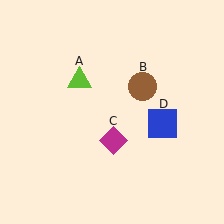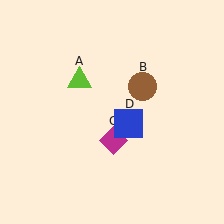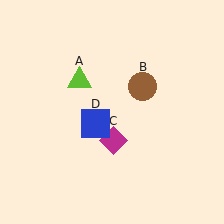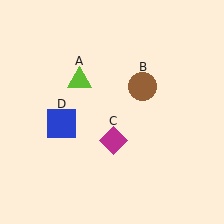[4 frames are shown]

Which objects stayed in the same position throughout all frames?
Lime triangle (object A) and brown circle (object B) and magenta diamond (object C) remained stationary.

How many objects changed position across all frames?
1 object changed position: blue square (object D).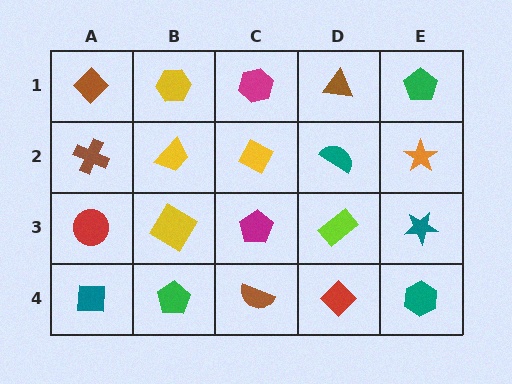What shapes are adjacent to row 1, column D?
A teal semicircle (row 2, column D), a magenta hexagon (row 1, column C), a green pentagon (row 1, column E).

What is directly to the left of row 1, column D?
A magenta hexagon.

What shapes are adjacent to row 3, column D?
A teal semicircle (row 2, column D), a red diamond (row 4, column D), a magenta pentagon (row 3, column C), a teal star (row 3, column E).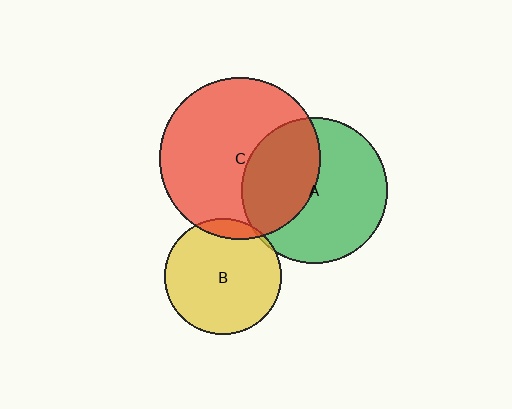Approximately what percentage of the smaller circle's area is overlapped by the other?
Approximately 5%.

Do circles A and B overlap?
Yes.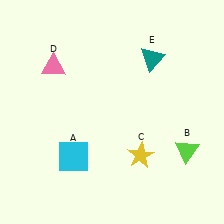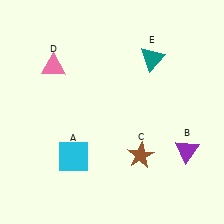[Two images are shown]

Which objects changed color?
B changed from lime to purple. C changed from yellow to brown.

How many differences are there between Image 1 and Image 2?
There are 2 differences between the two images.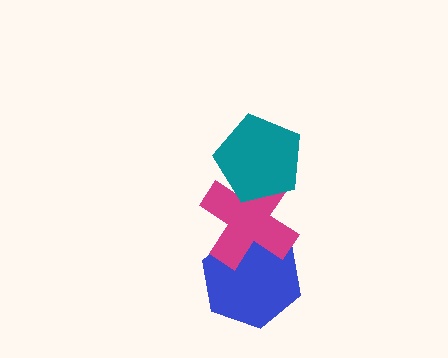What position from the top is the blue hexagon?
The blue hexagon is 3rd from the top.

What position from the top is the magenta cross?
The magenta cross is 2nd from the top.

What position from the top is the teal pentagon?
The teal pentagon is 1st from the top.